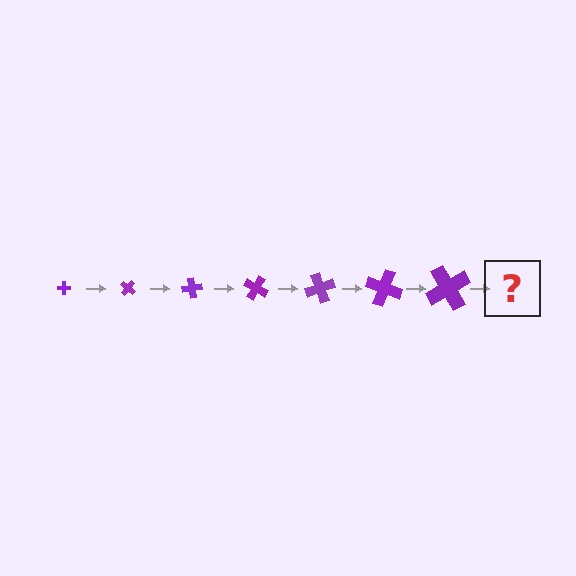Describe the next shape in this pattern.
It should be a cross, larger than the previous one and rotated 280 degrees from the start.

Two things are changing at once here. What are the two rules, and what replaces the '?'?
The two rules are that the cross grows larger each step and it rotates 40 degrees each step. The '?' should be a cross, larger than the previous one and rotated 280 degrees from the start.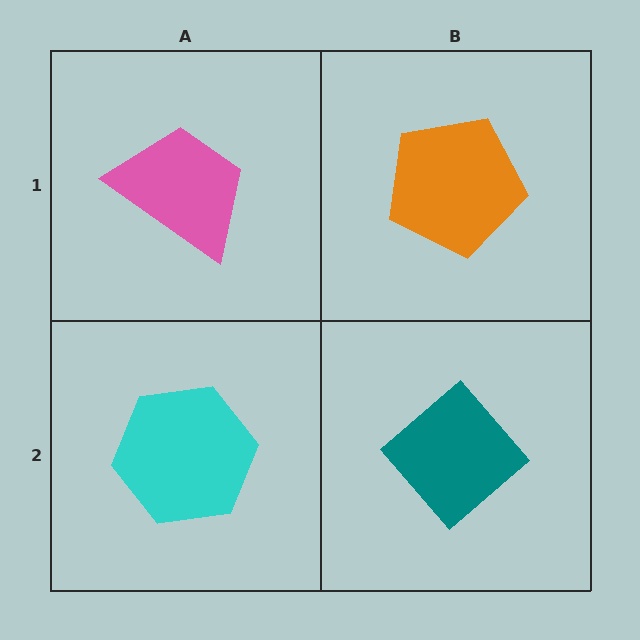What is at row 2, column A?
A cyan hexagon.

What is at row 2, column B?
A teal diamond.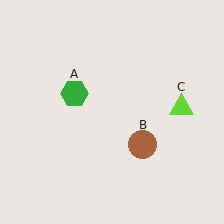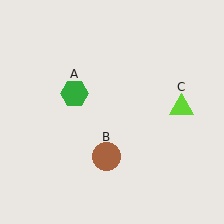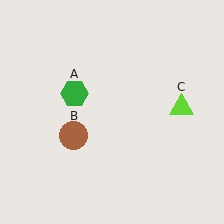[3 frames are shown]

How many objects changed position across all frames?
1 object changed position: brown circle (object B).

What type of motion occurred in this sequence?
The brown circle (object B) rotated clockwise around the center of the scene.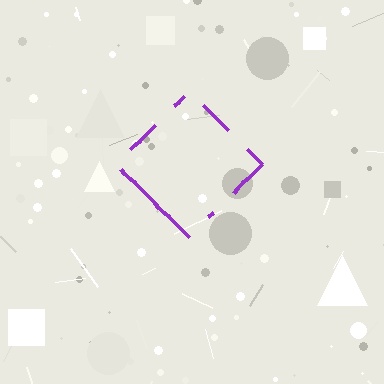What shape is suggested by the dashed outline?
The dashed outline suggests a diamond.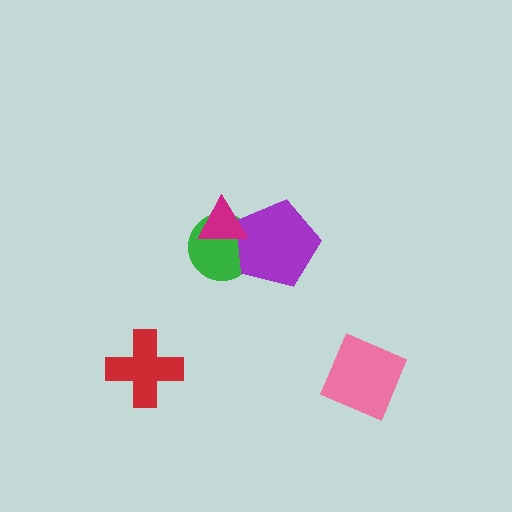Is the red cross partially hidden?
No, no other shape covers it.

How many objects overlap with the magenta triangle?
2 objects overlap with the magenta triangle.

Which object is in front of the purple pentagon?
The magenta triangle is in front of the purple pentagon.